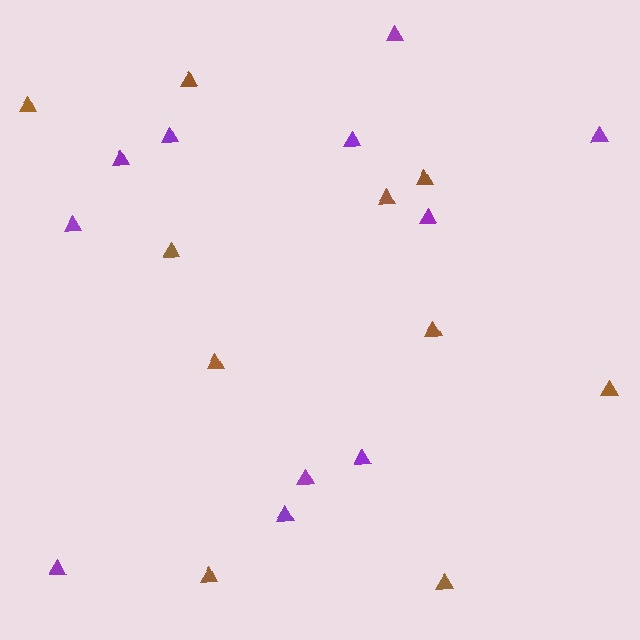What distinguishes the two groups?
There are 2 groups: one group of purple triangles (11) and one group of brown triangles (10).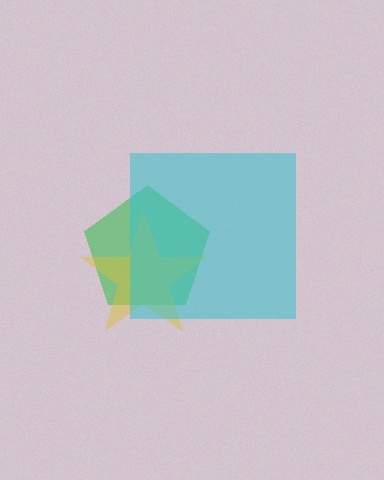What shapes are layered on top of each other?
The layered shapes are: a green pentagon, a yellow star, a cyan square.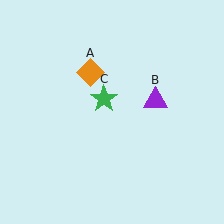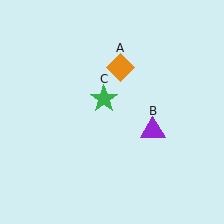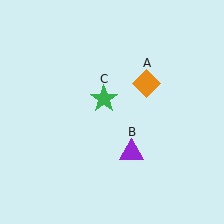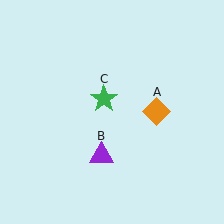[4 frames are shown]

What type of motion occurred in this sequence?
The orange diamond (object A), purple triangle (object B) rotated clockwise around the center of the scene.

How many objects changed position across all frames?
2 objects changed position: orange diamond (object A), purple triangle (object B).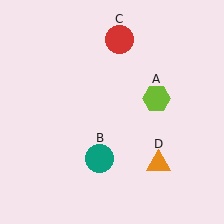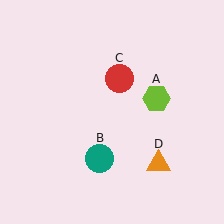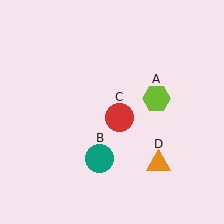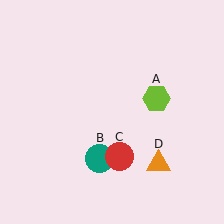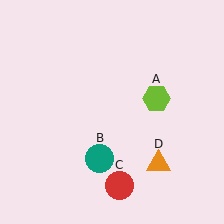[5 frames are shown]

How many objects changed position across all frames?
1 object changed position: red circle (object C).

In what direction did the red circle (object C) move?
The red circle (object C) moved down.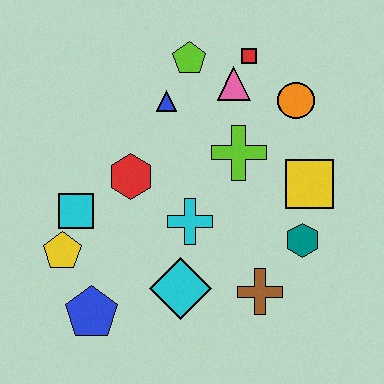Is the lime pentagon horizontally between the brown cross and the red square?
No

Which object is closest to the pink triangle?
The red square is closest to the pink triangle.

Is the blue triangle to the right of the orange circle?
No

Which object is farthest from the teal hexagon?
The yellow pentagon is farthest from the teal hexagon.